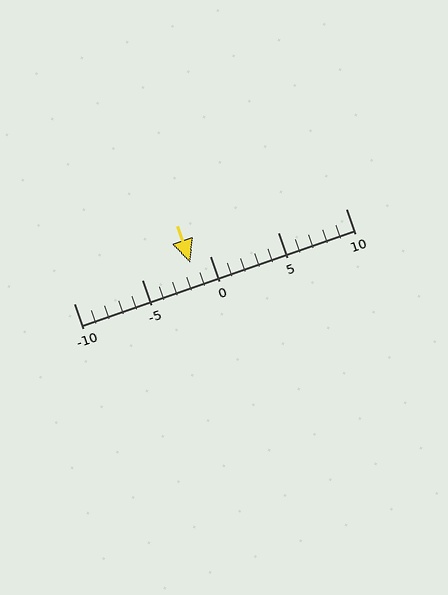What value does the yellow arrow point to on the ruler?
The yellow arrow points to approximately -1.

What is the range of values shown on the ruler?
The ruler shows values from -10 to 10.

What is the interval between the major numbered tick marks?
The major tick marks are spaced 5 units apart.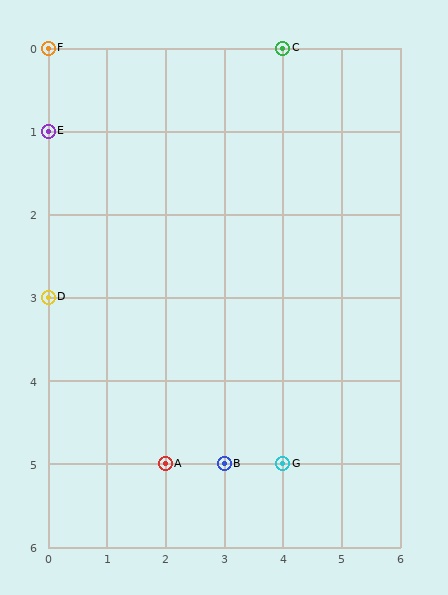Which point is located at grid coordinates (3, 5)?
Point B is at (3, 5).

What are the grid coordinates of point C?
Point C is at grid coordinates (4, 0).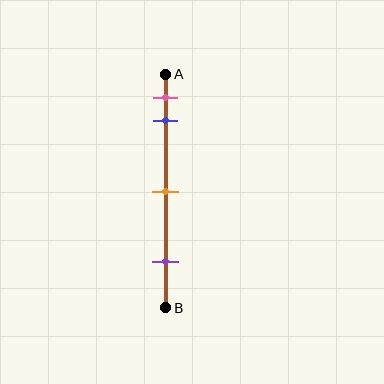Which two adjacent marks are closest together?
The pink and blue marks are the closest adjacent pair.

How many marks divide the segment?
There are 4 marks dividing the segment.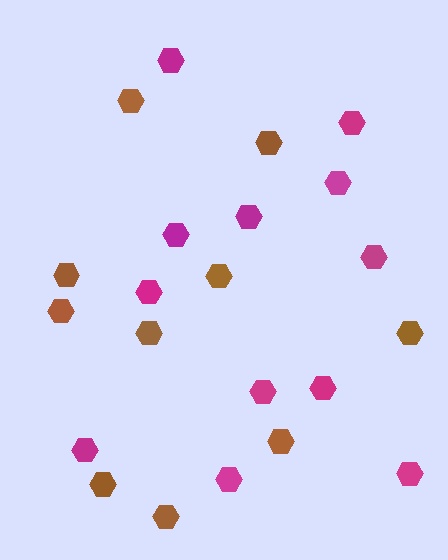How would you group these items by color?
There are 2 groups: one group of brown hexagons (10) and one group of magenta hexagons (12).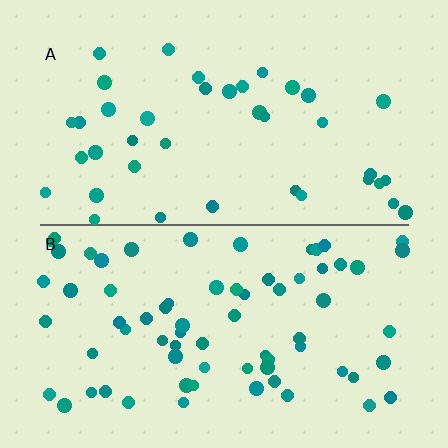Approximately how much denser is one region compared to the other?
Approximately 1.8× — region B over region A.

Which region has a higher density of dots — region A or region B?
B (the bottom).